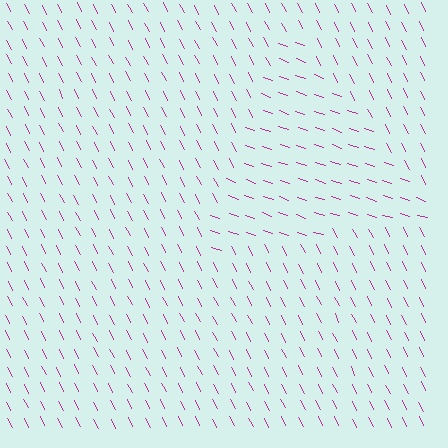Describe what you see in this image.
The image is filled with small magenta line segments. A triangle region in the image has lines oriented differently from the surrounding lines, creating a visible texture boundary.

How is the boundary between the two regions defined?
The boundary is defined purely by a change in line orientation (approximately 45 degrees difference). All lines are the same color and thickness.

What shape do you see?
I see a triangle.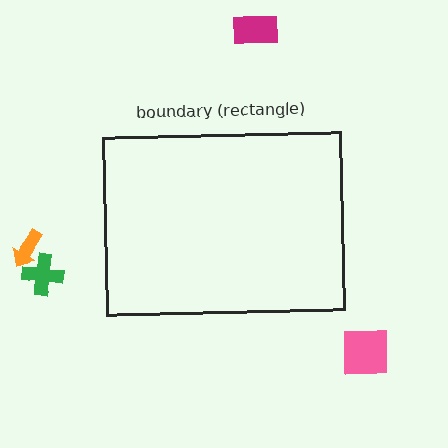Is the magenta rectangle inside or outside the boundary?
Outside.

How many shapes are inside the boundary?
0 inside, 4 outside.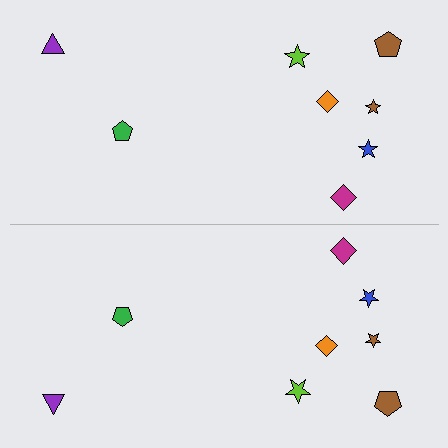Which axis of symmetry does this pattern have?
The pattern has a horizontal axis of symmetry running through the center of the image.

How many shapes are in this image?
There are 16 shapes in this image.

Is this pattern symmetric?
Yes, this pattern has bilateral (reflection) symmetry.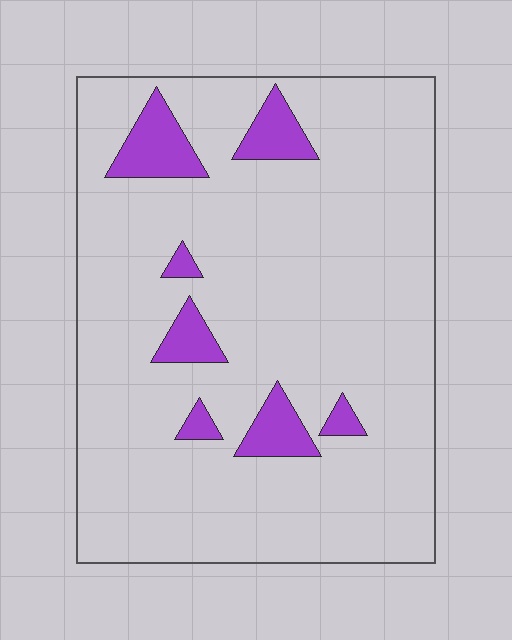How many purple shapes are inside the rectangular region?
7.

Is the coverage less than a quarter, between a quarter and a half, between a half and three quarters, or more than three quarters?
Less than a quarter.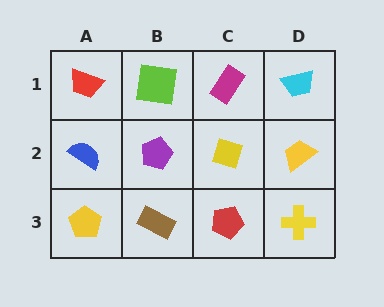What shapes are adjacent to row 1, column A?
A blue semicircle (row 2, column A), a lime square (row 1, column B).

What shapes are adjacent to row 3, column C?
A yellow diamond (row 2, column C), a brown rectangle (row 3, column B), a yellow cross (row 3, column D).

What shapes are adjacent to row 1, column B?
A purple pentagon (row 2, column B), a red trapezoid (row 1, column A), a magenta rectangle (row 1, column C).